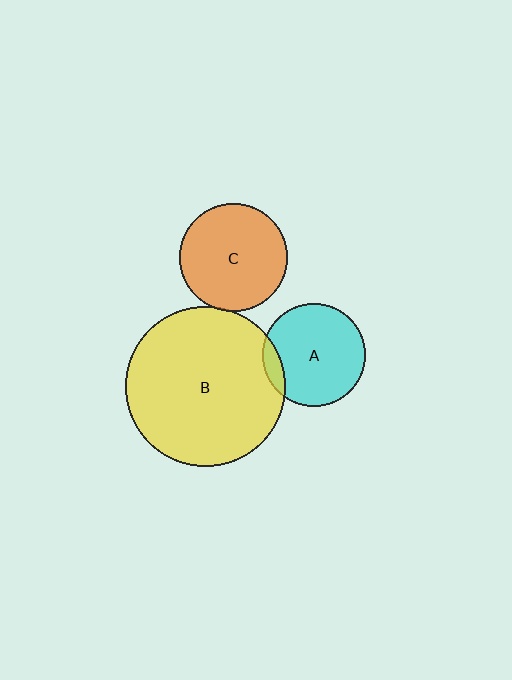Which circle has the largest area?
Circle B (yellow).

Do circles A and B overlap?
Yes.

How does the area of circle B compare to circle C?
Approximately 2.2 times.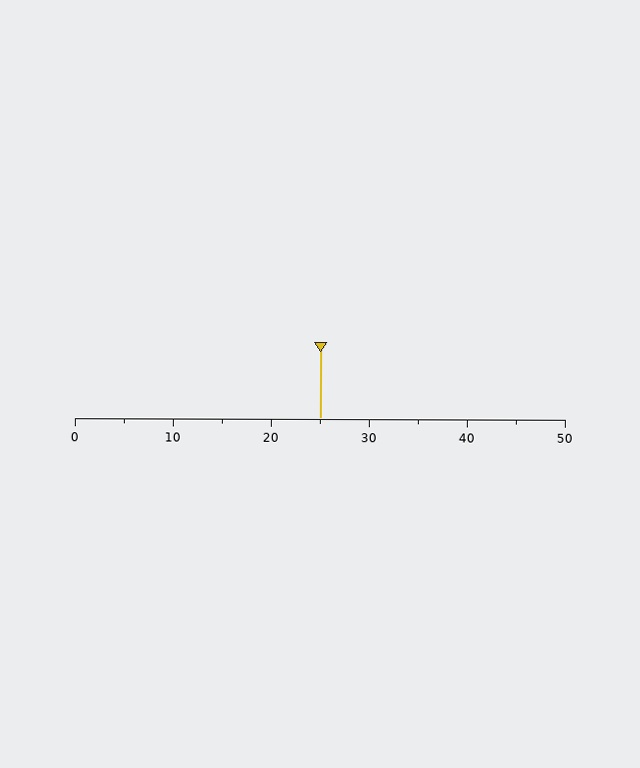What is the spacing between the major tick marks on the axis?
The major ticks are spaced 10 apart.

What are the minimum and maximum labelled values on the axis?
The axis runs from 0 to 50.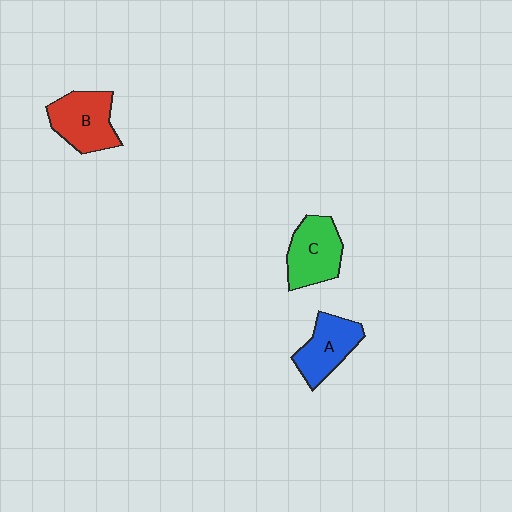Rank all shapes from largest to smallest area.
From largest to smallest: B (red), C (green), A (blue).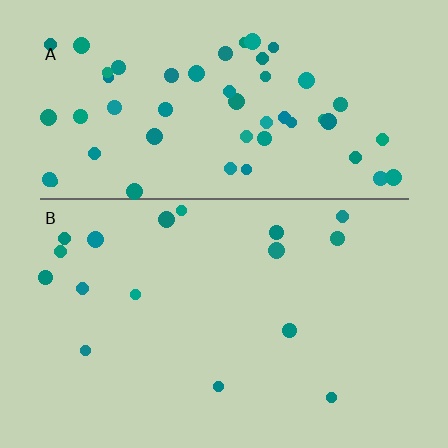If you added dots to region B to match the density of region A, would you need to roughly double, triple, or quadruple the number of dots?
Approximately triple.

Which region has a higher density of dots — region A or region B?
A (the top).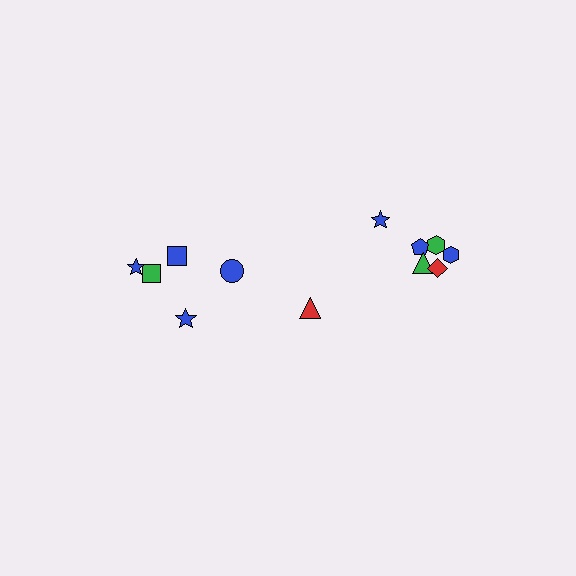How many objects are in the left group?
There are 5 objects.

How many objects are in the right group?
There are 7 objects.